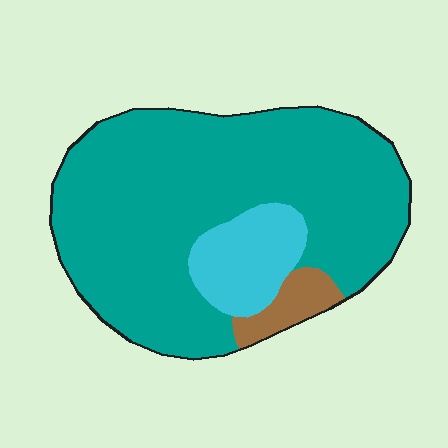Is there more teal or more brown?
Teal.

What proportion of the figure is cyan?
Cyan covers around 15% of the figure.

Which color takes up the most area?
Teal, at roughly 80%.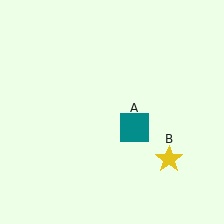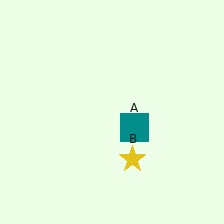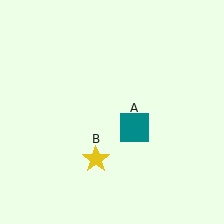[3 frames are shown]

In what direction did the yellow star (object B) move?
The yellow star (object B) moved left.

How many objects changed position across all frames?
1 object changed position: yellow star (object B).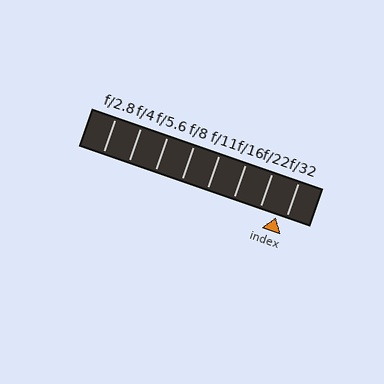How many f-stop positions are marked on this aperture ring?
There are 8 f-stop positions marked.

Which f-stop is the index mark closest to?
The index mark is closest to f/32.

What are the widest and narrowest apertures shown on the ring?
The widest aperture shown is f/2.8 and the narrowest is f/32.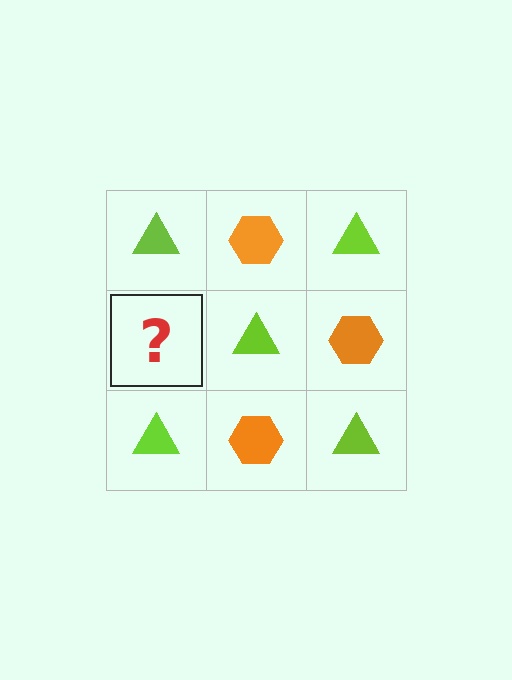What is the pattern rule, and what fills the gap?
The rule is that it alternates lime triangle and orange hexagon in a checkerboard pattern. The gap should be filled with an orange hexagon.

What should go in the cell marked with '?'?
The missing cell should contain an orange hexagon.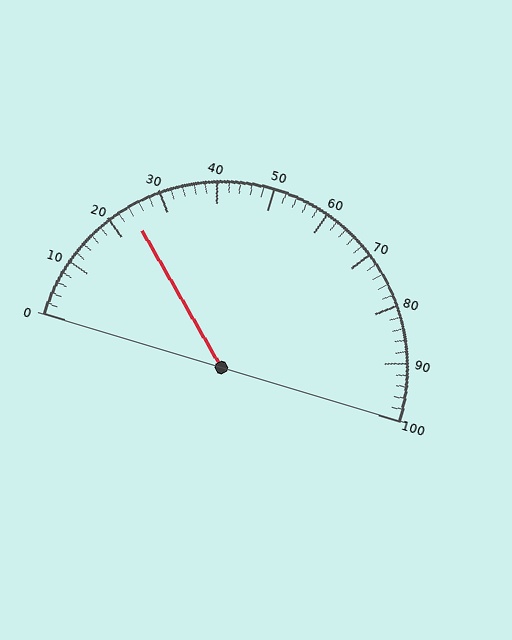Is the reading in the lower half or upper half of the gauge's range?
The reading is in the lower half of the range (0 to 100).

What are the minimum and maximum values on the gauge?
The gauge ranges from 0 to 100.